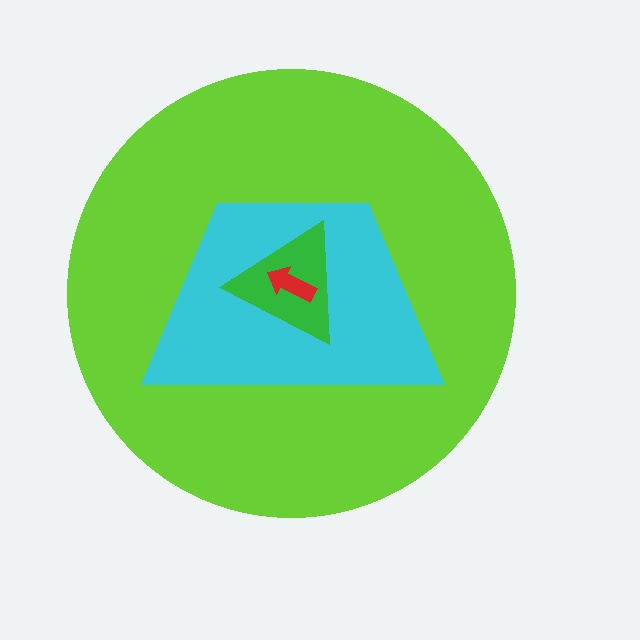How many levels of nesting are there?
4.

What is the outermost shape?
The lime circle.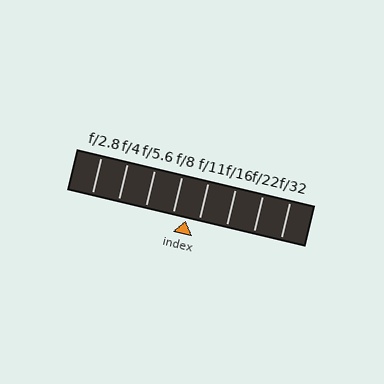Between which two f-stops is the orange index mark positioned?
The index mark is between f/8 and f/11.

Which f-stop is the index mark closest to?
The index mark is closest to f/11.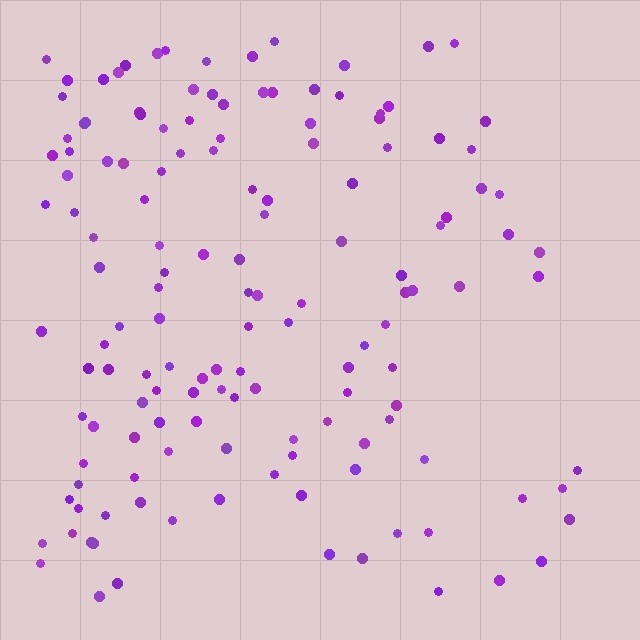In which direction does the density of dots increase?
From right to left, with the left side densest.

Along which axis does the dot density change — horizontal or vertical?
Horizontal.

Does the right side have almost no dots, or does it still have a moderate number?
Still a moderate number, just noticeably fewer than the left.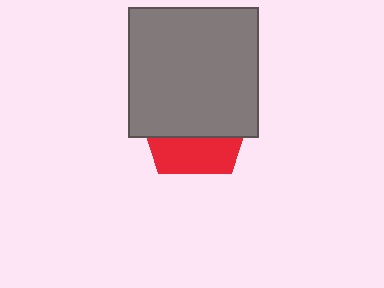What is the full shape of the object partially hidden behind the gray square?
The partially hidden object is a red pentagon.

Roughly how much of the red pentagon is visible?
A small part of it is visible (roughly 34%).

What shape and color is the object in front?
The object in front is a gray square.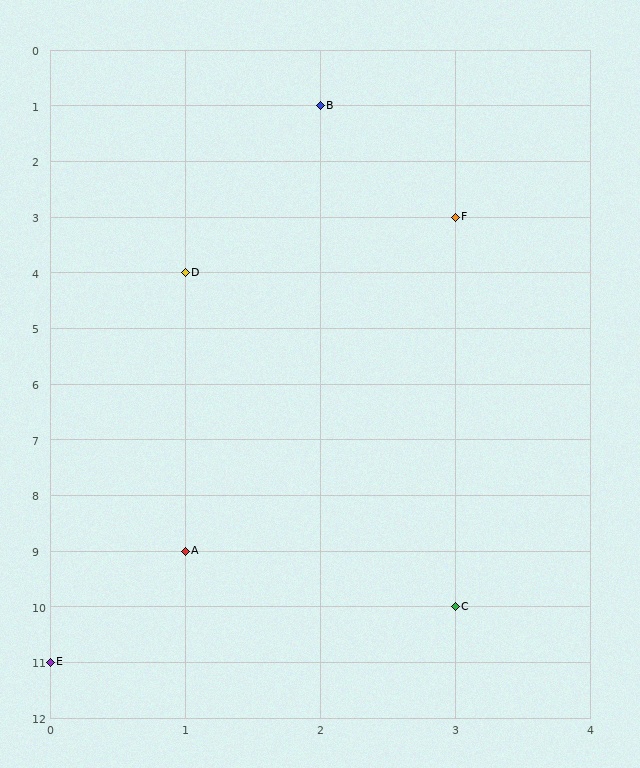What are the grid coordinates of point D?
Point D is at grid coordinates (1, 4).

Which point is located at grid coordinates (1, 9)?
Point A is at (1, 9).